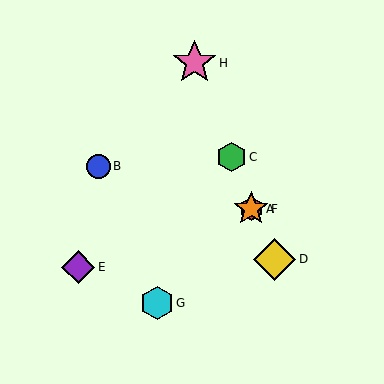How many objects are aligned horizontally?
2 objects (A, F) are aligned horizontally.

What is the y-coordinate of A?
Object A is at y≈209.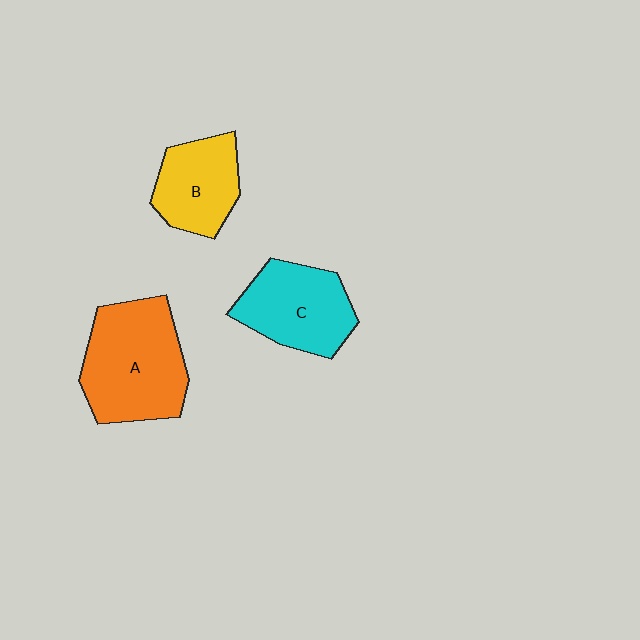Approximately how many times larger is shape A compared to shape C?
Approximately 1.3 times.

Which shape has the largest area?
Shape A (orange).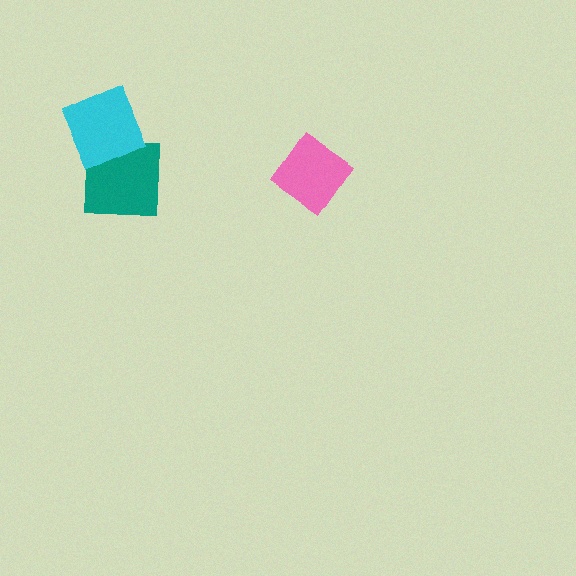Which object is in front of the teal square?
The cyan diamond is in front of the teal square.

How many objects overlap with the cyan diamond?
1 object overlaps with the cyan diamond.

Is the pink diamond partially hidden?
No, no other shape covers it.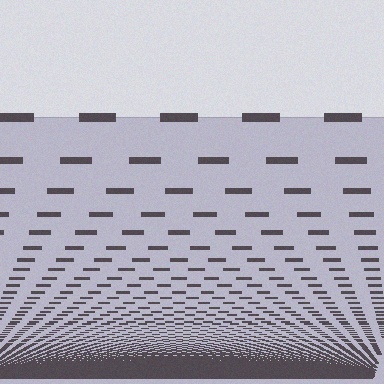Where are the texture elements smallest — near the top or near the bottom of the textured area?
Near the bottom.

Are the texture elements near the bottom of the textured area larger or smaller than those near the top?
Smaller. The gradient is inverted — elements near the bottom are smaller and denser.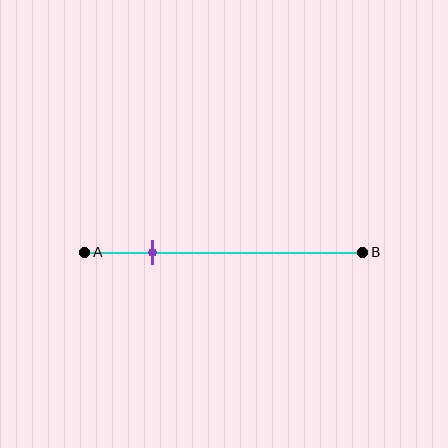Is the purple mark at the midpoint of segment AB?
No, the mark is at about 25% from A, not at the 50% midpoint.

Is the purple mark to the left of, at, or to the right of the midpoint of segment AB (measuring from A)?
The purple mark is to the left of the midpoint of segment AB.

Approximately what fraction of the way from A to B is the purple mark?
The purple mark is approximately 25% of the way from A to B.